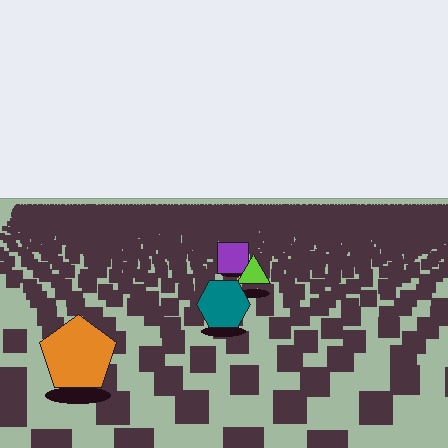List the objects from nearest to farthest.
From nearest to farthest: the orange pentagon, the teal hexagon, the lime triangle, the purple square.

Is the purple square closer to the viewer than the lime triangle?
No. The lime triangle is closer — you can tell from the texture gradient: the ground texture is coarser near it.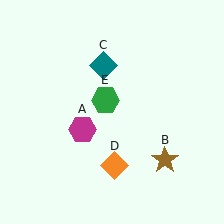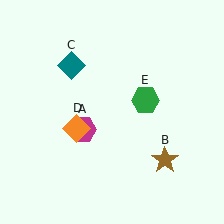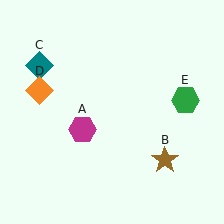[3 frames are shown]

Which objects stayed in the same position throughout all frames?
Magenta hexagon (object A) and brown star (object B) remained stationary.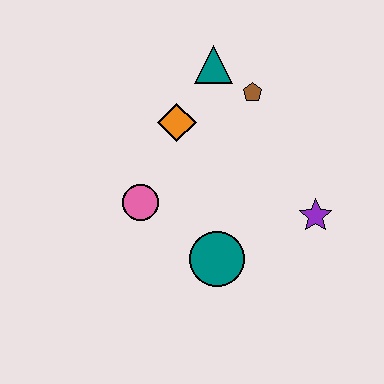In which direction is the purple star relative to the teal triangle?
The purple star is below the teal triangle.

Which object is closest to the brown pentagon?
The teal triangle is closest to the brown pentagon.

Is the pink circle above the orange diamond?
No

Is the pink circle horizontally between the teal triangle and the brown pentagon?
No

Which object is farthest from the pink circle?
The purple star is farthest from the pink circle.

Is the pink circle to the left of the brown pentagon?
Yes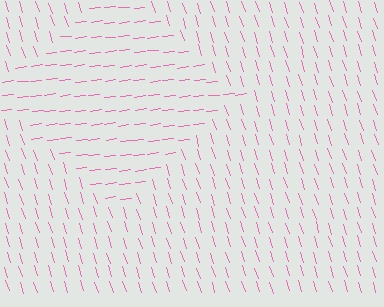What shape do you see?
I see a diamond.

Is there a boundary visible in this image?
Yes, there is a texture boundary formed by a change in line orientation.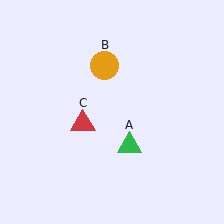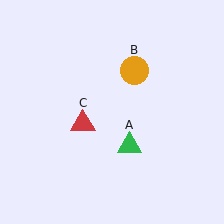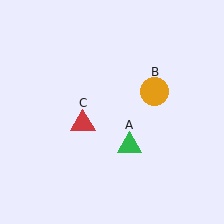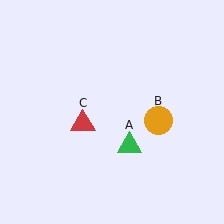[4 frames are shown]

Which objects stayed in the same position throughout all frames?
Green triangle (object A) and red triangle (object C) remained stationary.